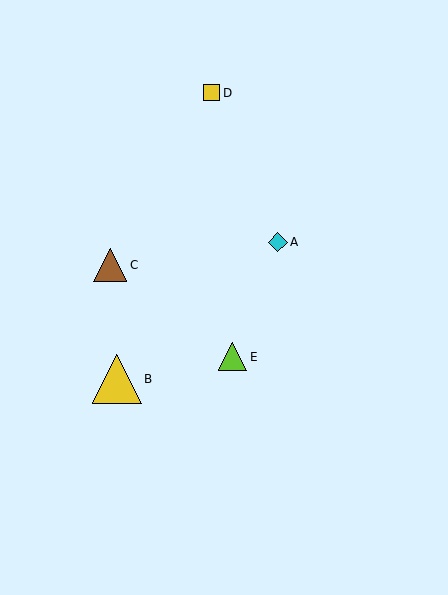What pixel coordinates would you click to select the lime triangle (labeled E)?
Click at (233, 357) to select the lime triangle E.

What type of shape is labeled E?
Shape E is a lime triangle.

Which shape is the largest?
The yellow triangle (labeled B) is the largest.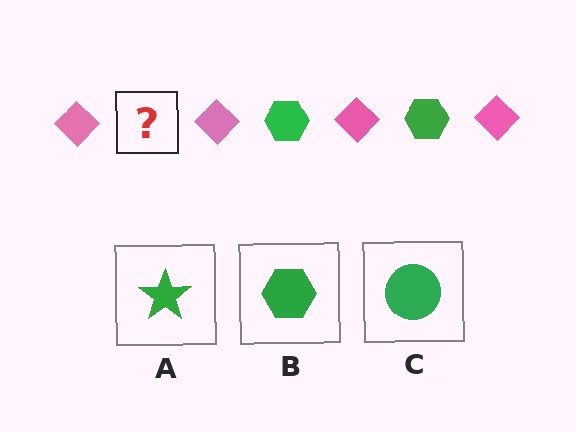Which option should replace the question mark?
Option B.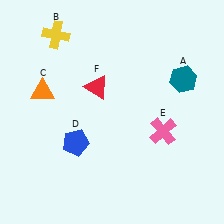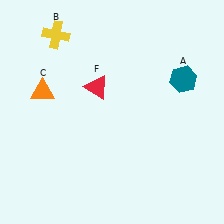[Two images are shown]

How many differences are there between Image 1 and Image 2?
There are 2 differences between the two images.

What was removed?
The pink cross (E), the blue pentagon (D) were removed in Image 2.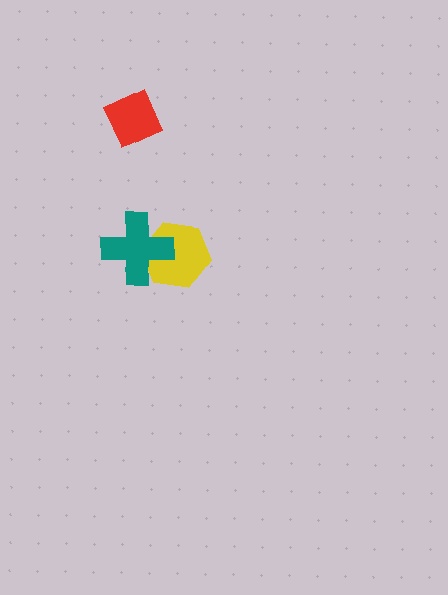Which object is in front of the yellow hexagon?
The teal cross is in front of the yellow hexagon.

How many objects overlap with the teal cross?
1 object overlaps with the teal cross.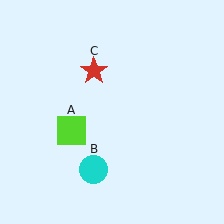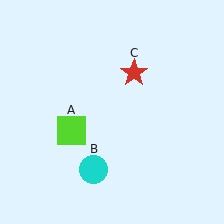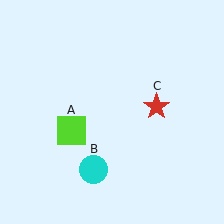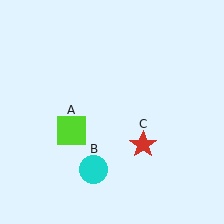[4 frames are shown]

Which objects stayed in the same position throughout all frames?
Lime square (object A) and cyan circle (object B) remained stationary.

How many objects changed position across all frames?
1 object changed position: red star (object C).